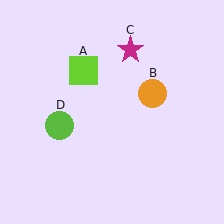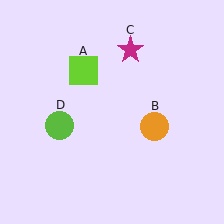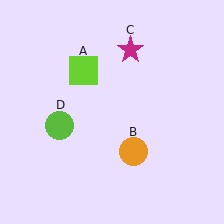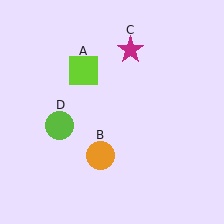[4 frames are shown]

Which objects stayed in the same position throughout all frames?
Lime square (object A) and magenta star (object C) and lime circle (object D) remained stationary.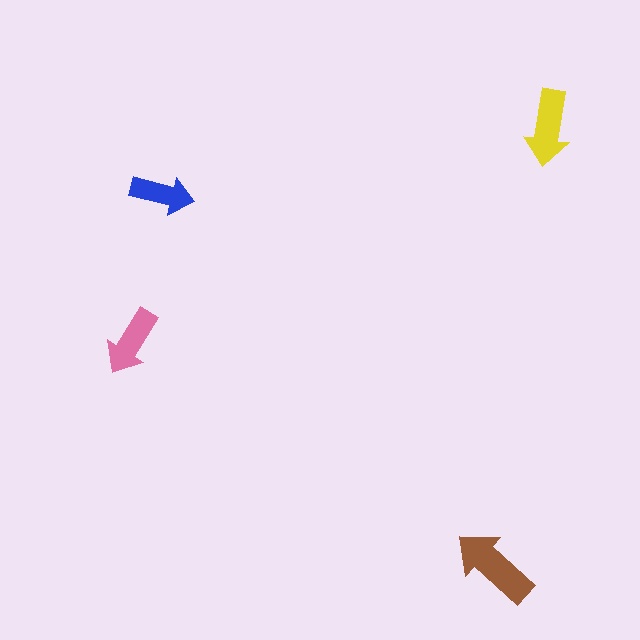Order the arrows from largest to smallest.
the brown one, the yellow one, the pink one, the blue one.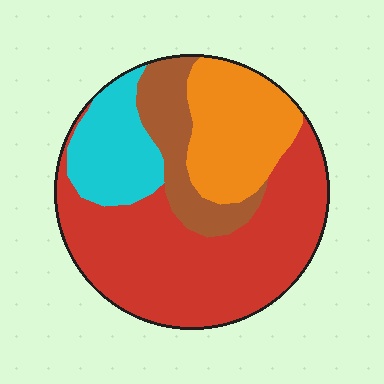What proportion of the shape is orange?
Orange takes up about one fifth (1/5) of the shape.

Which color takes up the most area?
Red, at roughly 50%.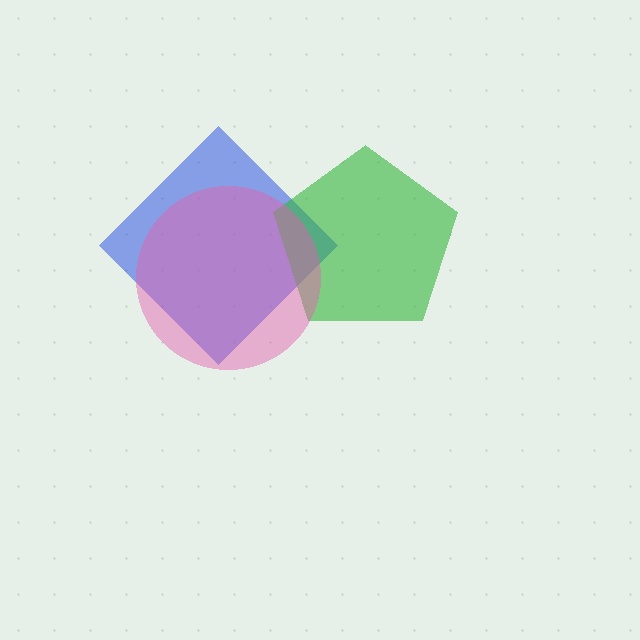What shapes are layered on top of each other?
The layered shapes are: a blue diamond, a green pentagon, a pink circle.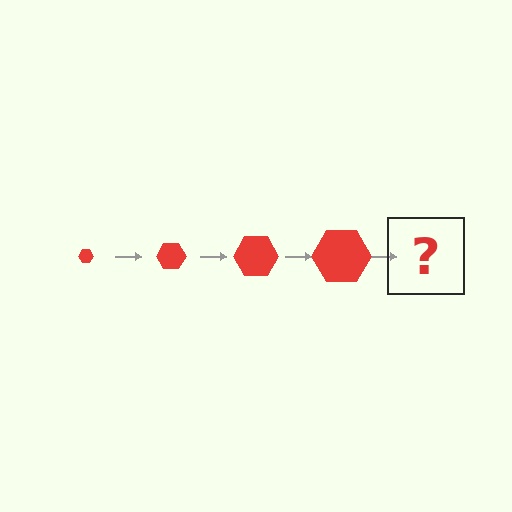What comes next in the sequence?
The next element should be a red hexagon, larger than the previous one.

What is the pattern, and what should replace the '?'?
The pattern is that the hexagon gets progressively larger each step. The '?' should be a red hexagon, larger than the previous one.